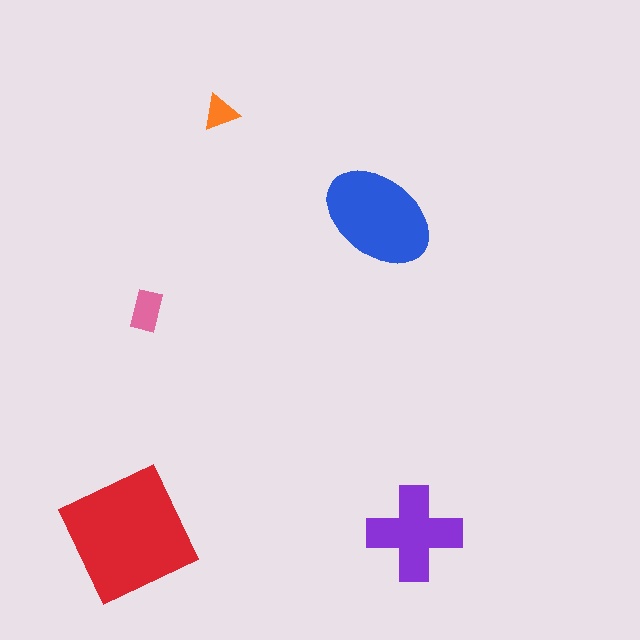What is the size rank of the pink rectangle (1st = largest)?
4th.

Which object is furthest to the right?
The purple cross is rightmost.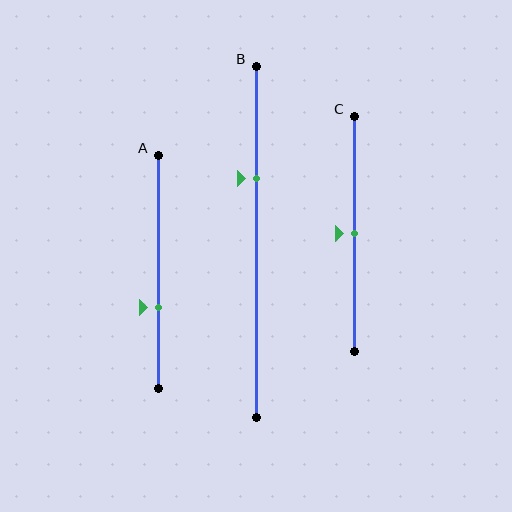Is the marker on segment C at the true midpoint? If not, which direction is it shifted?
Yes, the marker on segment C is at the true midpoint.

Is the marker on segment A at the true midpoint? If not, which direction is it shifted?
No, the marker on segment A is shifted downward by about 15% of the segment length.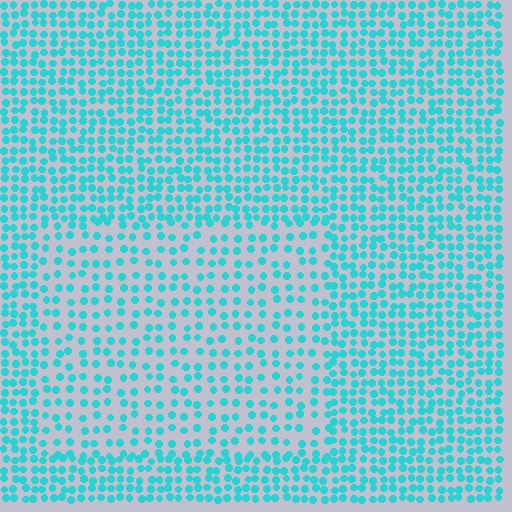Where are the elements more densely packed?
The elements are more densely packed outside the rectangle boundary.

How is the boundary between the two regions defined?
The boundary is defined by a change in element density (approximately 1.8x ratio). All elements are the same color, size, and shape.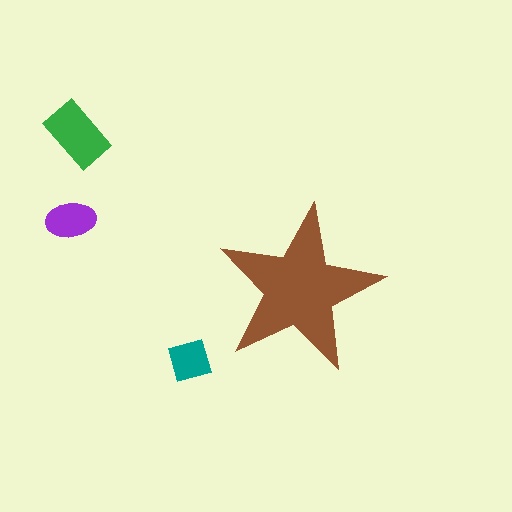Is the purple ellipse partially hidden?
No, the purple ellipse is fully visible.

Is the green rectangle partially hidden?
No, the green rectangle is fully visible.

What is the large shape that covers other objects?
A brown star.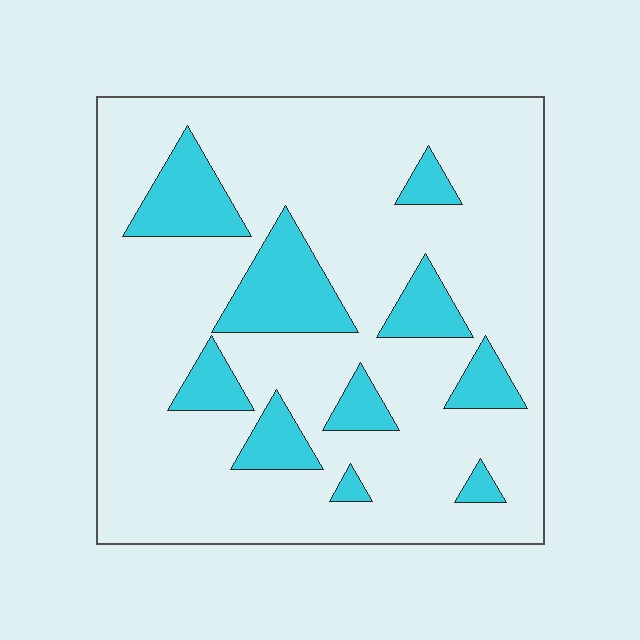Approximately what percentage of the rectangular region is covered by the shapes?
Approximately 20%.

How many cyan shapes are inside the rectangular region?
10.